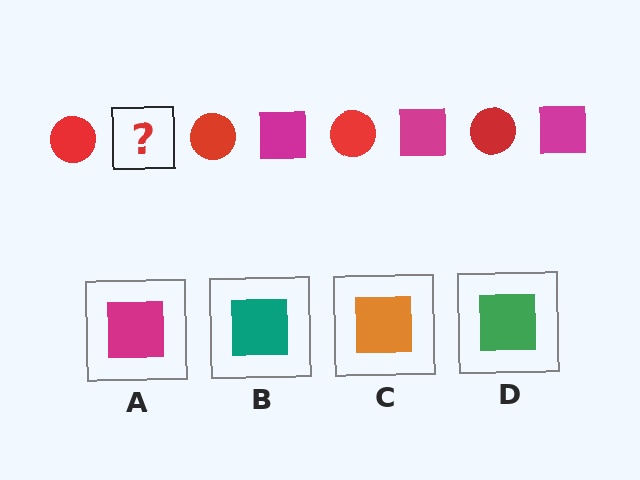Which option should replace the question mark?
Option A.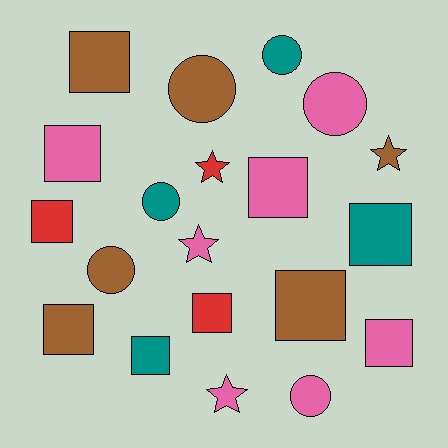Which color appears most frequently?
Pink, with 7 objects.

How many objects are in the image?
There are 20 objects.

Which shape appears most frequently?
Square, with 10 objects.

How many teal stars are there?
There are no teal stars.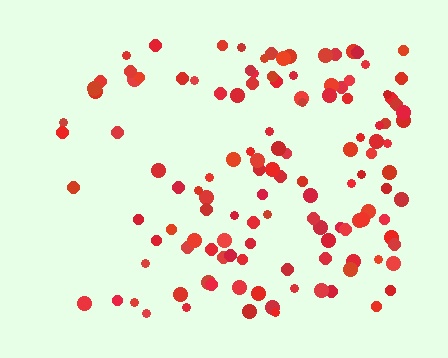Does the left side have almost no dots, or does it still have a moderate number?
Still a moderate number, just noticeably fewer than the right.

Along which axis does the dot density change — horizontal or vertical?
Horizontal.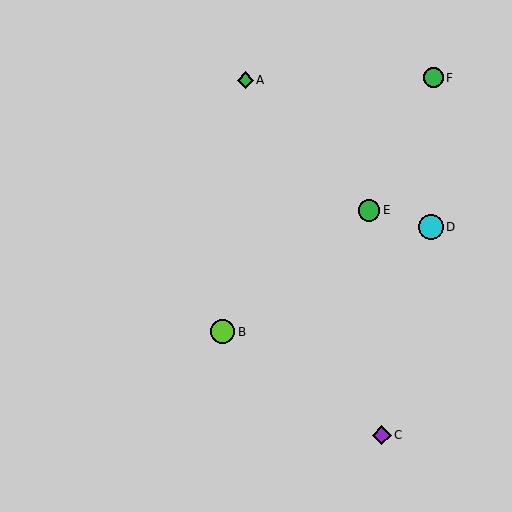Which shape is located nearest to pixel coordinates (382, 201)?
The green circle (labeled E) at (369, 210) is nearest to that location.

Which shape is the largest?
The cyan circle (labeled D) is the largest.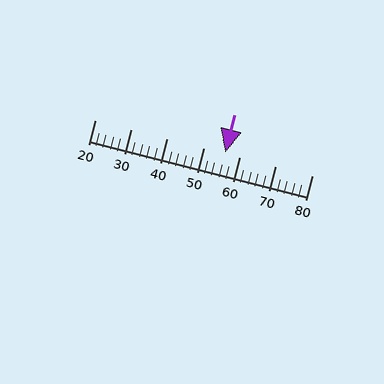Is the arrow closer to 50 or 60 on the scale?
The arrow is closer to 60.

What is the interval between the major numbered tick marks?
The major tick marks are spaced 10 units apart.